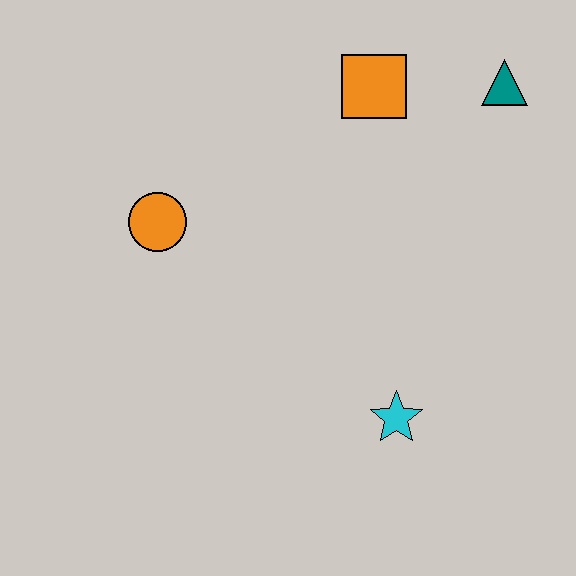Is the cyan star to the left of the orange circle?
No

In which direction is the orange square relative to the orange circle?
The orange square is to the right of the orange circle.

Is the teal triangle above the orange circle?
Yes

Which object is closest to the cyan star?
The orange circle is closest to the cyan star.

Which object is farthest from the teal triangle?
The orange circle is farthest from the teal triangle.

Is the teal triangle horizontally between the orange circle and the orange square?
No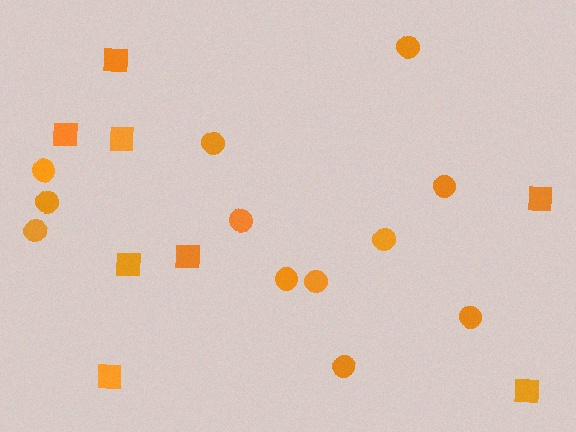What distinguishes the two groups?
There are 2 groups: one group of circles (12) and one group of squares (8).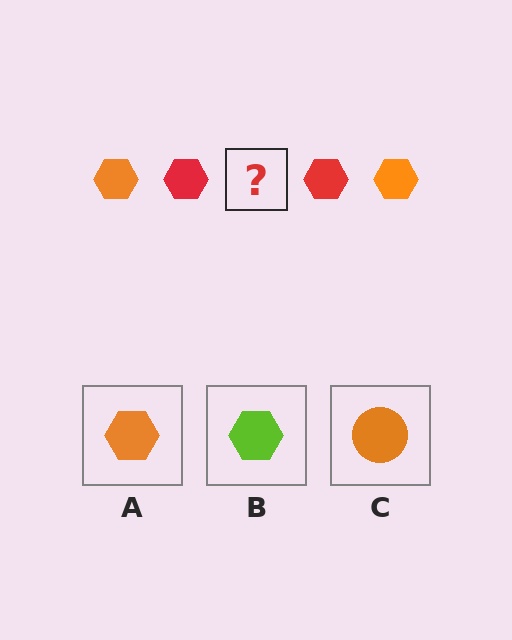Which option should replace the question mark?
Option A.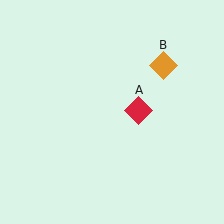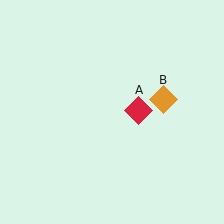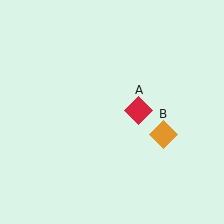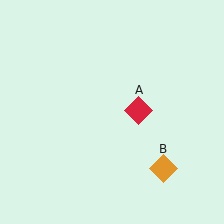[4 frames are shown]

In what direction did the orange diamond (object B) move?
The orange diamond (object B) moved down.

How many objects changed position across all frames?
1 object changed position: orange diamond (object B).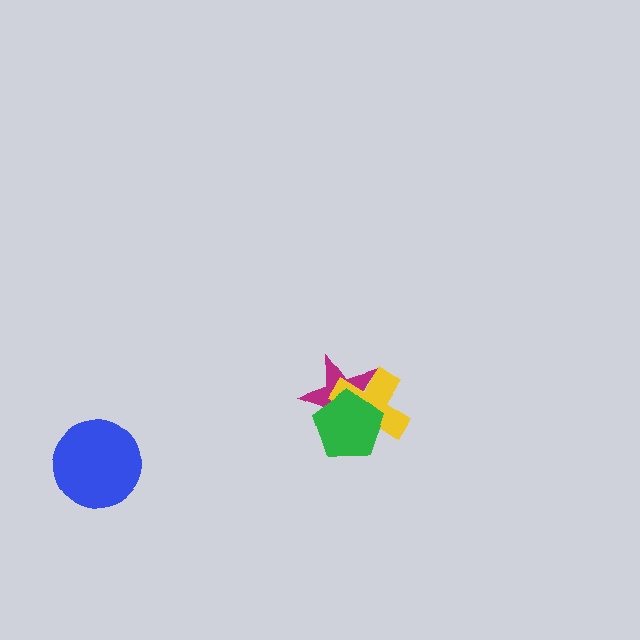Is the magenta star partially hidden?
Yes, it is partially covered by another shape.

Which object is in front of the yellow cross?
The green pentagon is in front of the yellow cross.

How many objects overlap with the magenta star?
2 objects overlap with the magenta star.